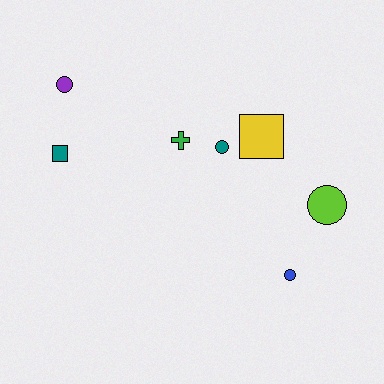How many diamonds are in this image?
There are no diamonds.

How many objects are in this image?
There are 7 objects.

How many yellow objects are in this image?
There is 1 yellow object.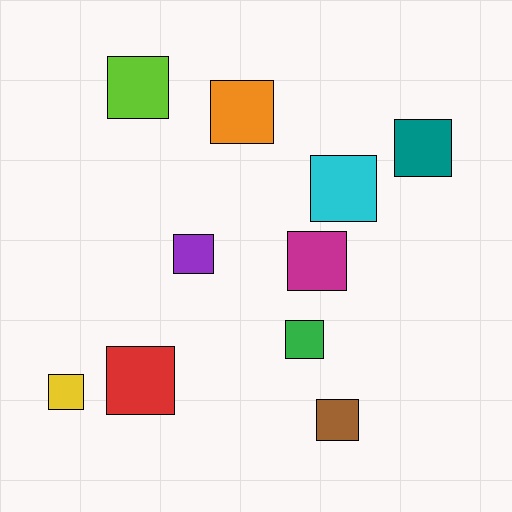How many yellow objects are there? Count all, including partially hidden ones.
There is 1 yellow object.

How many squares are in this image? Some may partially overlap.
There are 10 squares.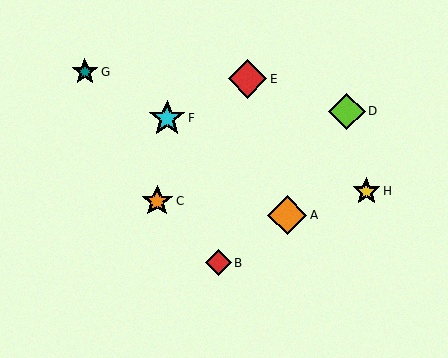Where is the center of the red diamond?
The center of the red diamond is at (218, 263).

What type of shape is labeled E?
Shape E is a red diamond.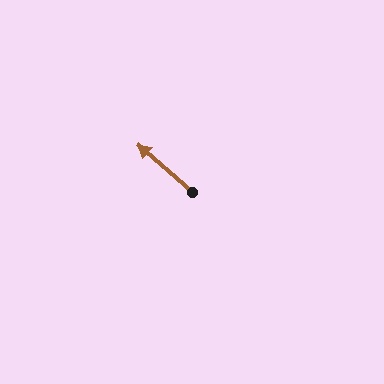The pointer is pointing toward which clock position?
Roughly 10 o'clock.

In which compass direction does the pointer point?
Northwest.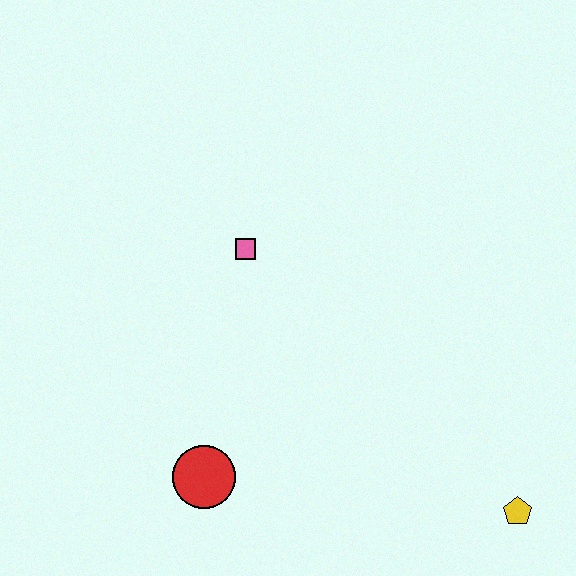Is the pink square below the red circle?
No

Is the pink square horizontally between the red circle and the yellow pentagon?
Yes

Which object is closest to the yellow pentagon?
The red circle is closest to the yellow pentagon.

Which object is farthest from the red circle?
The yellow pentagon is farthest from the red circle.